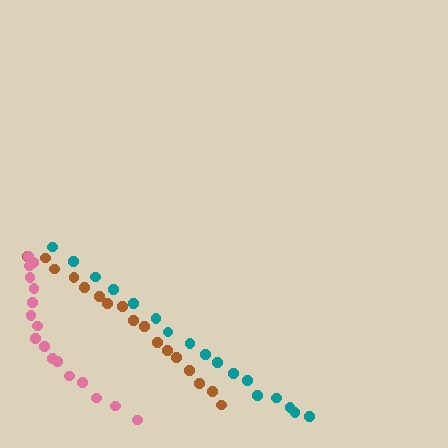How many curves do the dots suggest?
There are 3 distinct paths.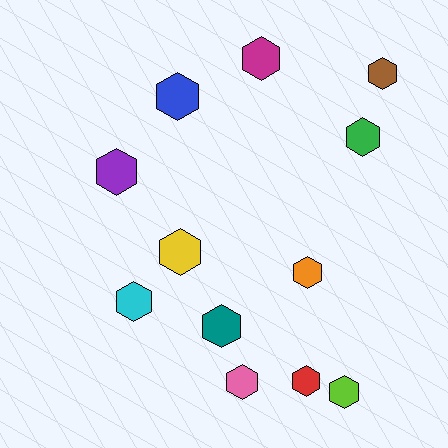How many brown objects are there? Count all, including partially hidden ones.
There is 1 brown object.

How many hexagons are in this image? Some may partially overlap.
There are 12 hexagons.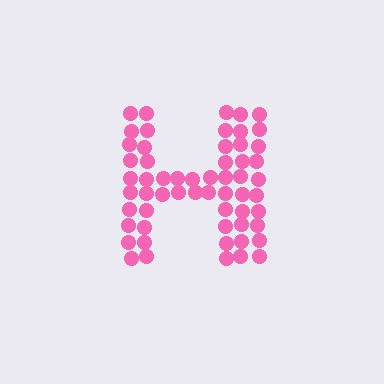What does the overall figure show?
The overall figure shows the letter H.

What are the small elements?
The small elements are circles.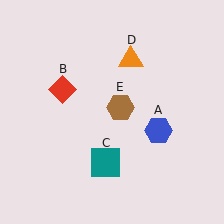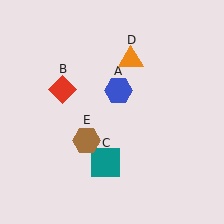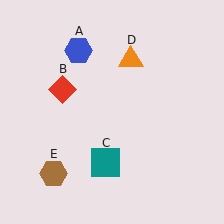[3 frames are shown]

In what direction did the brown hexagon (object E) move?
The brown hexagon (object E) moved down and to the left.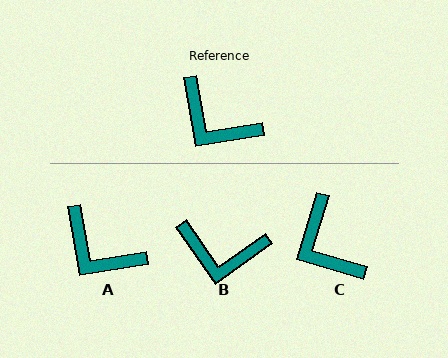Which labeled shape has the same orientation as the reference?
A.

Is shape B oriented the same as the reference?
No, it is off by about 26 degrees.